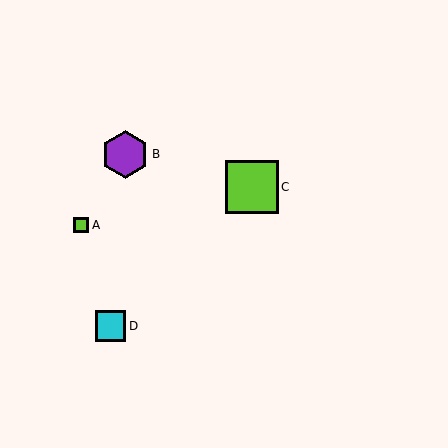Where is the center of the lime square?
The center of the lime square is at (252, 187).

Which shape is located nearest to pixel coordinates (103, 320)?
The cyan square (labeled D) at (111, 326) is nearest to that location.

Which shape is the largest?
The lime square (labeled C) is the largest.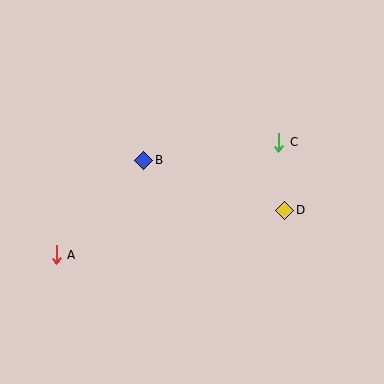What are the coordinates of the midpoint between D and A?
The midpoint between D and A is at (170, 232).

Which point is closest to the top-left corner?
Point B is closest to the top-left corner.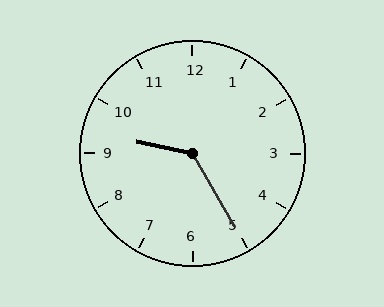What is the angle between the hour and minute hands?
Approximately 132 degrees.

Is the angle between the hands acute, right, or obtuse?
It is obtuse.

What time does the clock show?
9:25.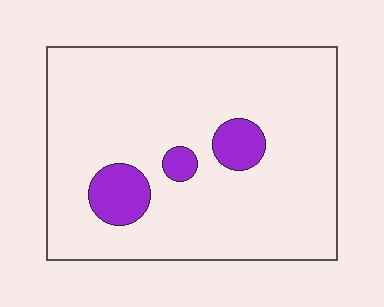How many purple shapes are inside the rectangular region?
3.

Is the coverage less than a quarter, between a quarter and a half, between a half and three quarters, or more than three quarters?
Less than a quarter.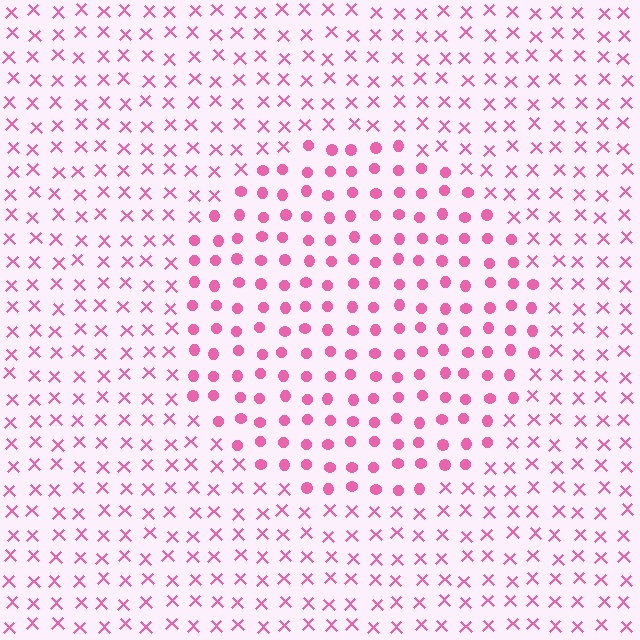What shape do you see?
I see a circle.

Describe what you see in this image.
The image is filled with small pink elements arranged in a uniform grid. A circle-shaped region contains circles, while the surrounding area contains X marks. The boundary is defined purely by the change in element shape.